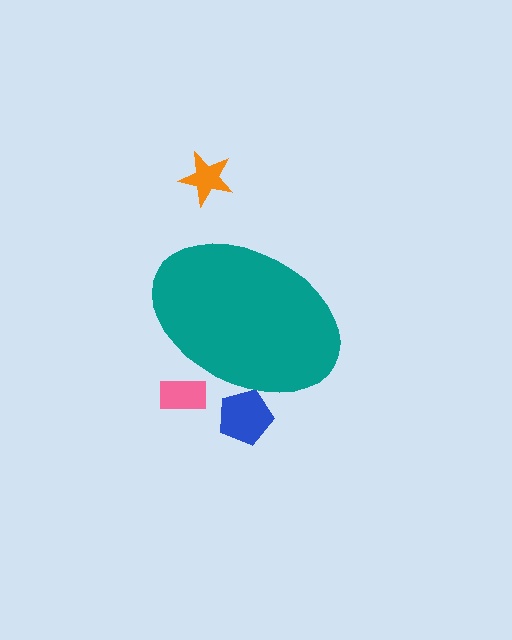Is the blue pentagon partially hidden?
Yes, the blue pentagon is partially hidden behind the teal ellipse.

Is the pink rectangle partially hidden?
Yes, the pink rectangle is partially hidden behind the teal ellipse.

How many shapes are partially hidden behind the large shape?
2 shapes are partially hidden.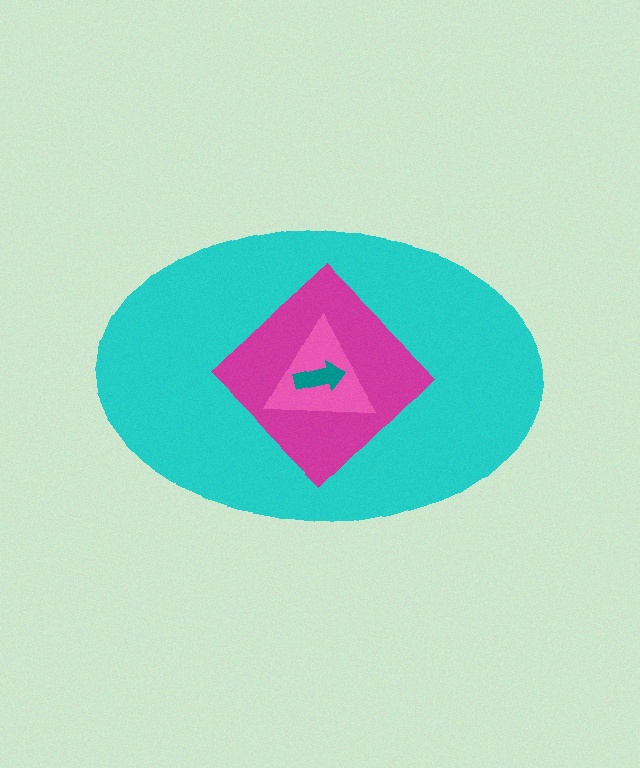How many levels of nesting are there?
4.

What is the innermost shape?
The teal arrow.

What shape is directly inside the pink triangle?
The teal arrow.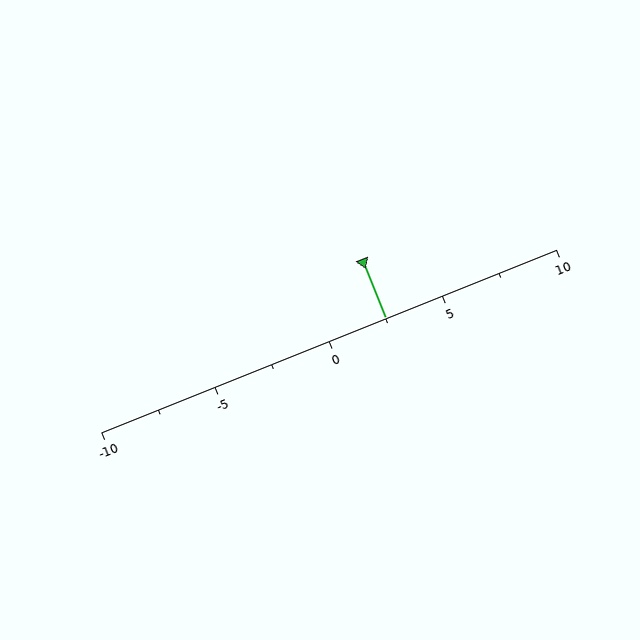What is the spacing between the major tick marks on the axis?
The major ticks are spaced 5 apart.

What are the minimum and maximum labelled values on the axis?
The axis runs from -10 to 10.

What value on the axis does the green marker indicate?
The marker indicates approximately 2.5.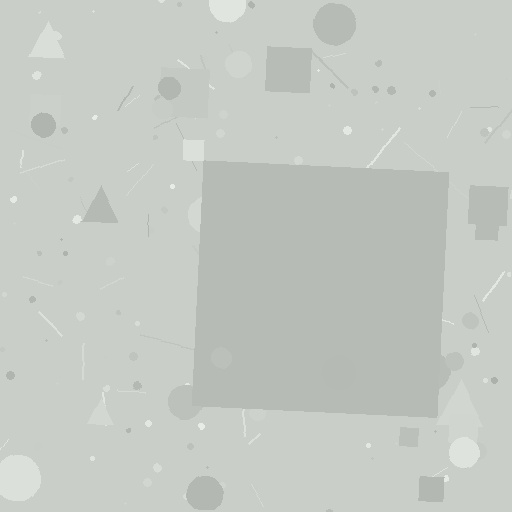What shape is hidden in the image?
A square is hidden in the image.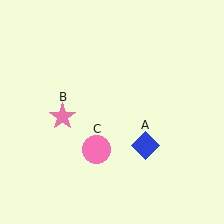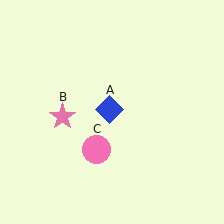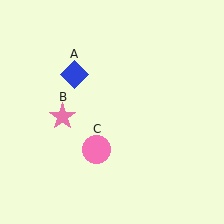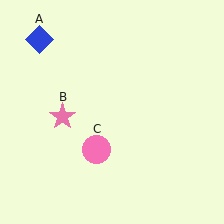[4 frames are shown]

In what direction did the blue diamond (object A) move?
The blue diamond (object A) moved up and to the left.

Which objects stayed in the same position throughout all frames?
Pink star (object B) and pink circle (object C) remained stationary.